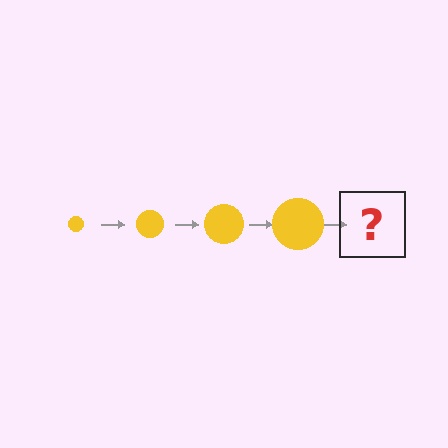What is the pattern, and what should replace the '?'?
The pattern is that the circle gets progressively larger each step. The '?' should be a yellow circle, larger than the previous one.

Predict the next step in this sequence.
The next step is a yellow circle, larger than the previous one.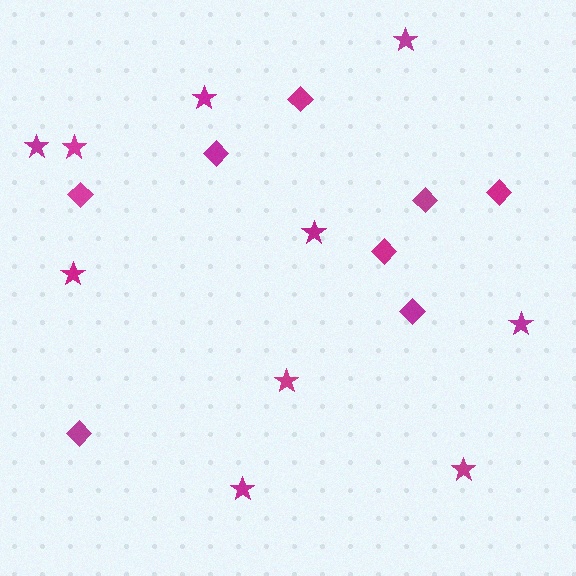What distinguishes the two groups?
There are 2 groups: one group of diamonds (8) and one group of stars (10).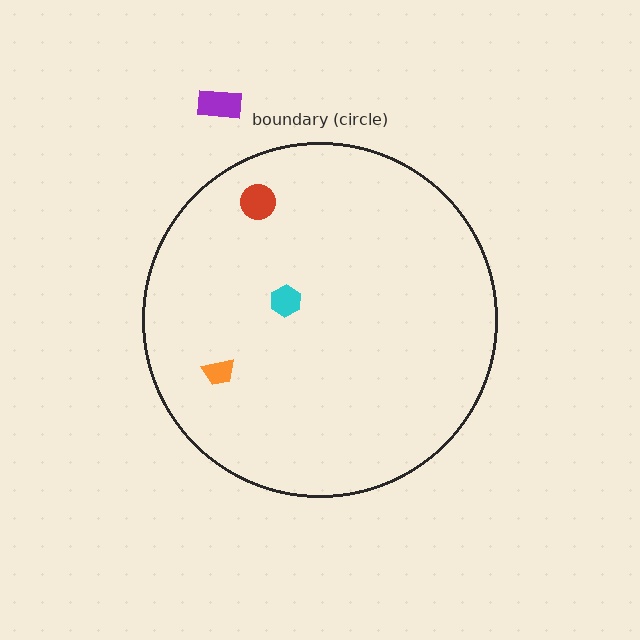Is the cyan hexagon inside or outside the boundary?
Inside.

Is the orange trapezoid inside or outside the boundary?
Inside.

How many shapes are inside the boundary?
3 inside, 1 outside.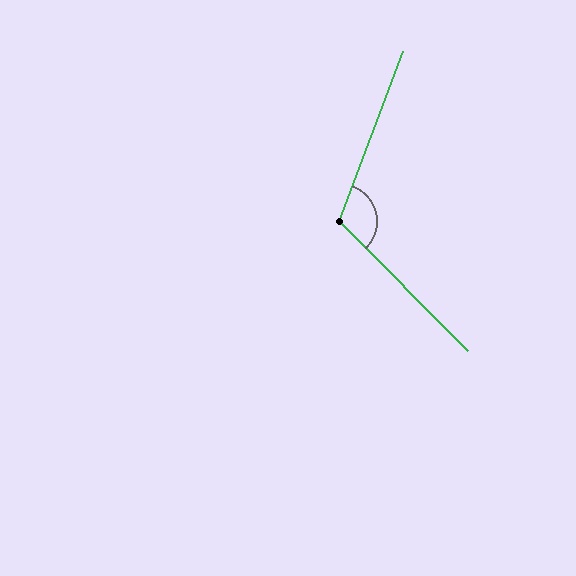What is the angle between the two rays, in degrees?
Approximately 114 degrees.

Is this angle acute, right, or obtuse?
It is obtuse.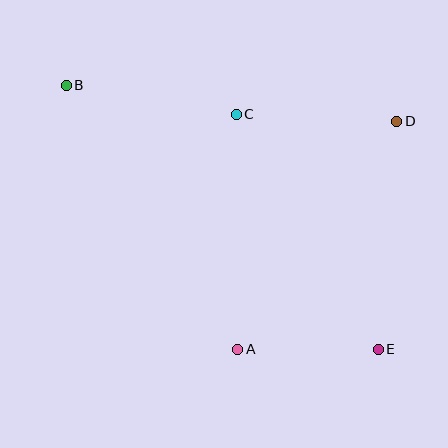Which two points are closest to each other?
Points A and E are closest to each other.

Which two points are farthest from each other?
Points B and E are farthest from each other.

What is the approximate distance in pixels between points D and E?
The distance between D and E is approximately 229 pixels.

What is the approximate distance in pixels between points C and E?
The distance between C and E is approximately 275 pixels.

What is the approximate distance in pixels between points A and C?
The distance between A and C is approximately 235 pixels.